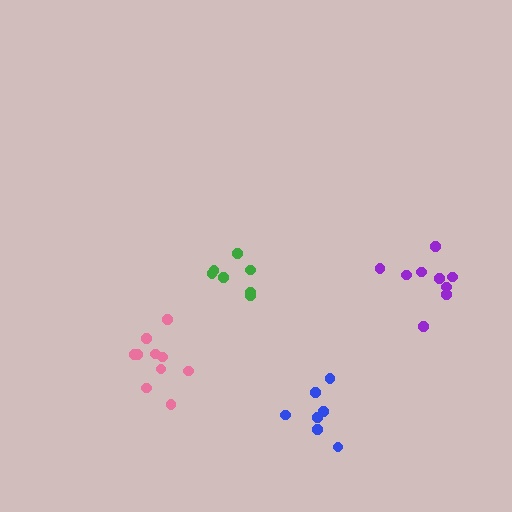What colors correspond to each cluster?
The clusters are colored: purple, blue, pink, green.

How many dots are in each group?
Group 1: 9 dots, Group 2: 7 dots, Group 3: 10 dots, Group 4: 7 dots (33 total).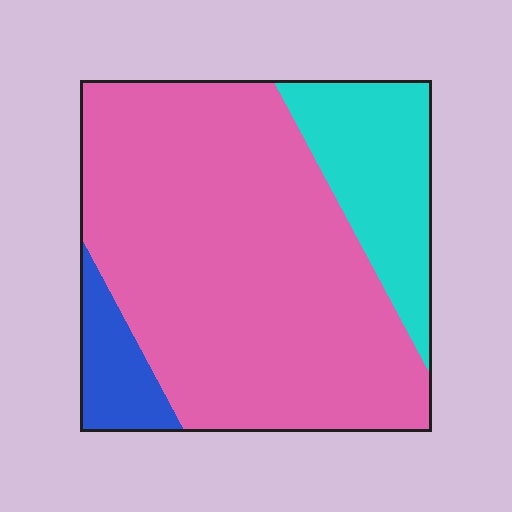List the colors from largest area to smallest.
From largest to smallest: pink, cyan, blue.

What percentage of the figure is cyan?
Cyan covers 19% of the figure.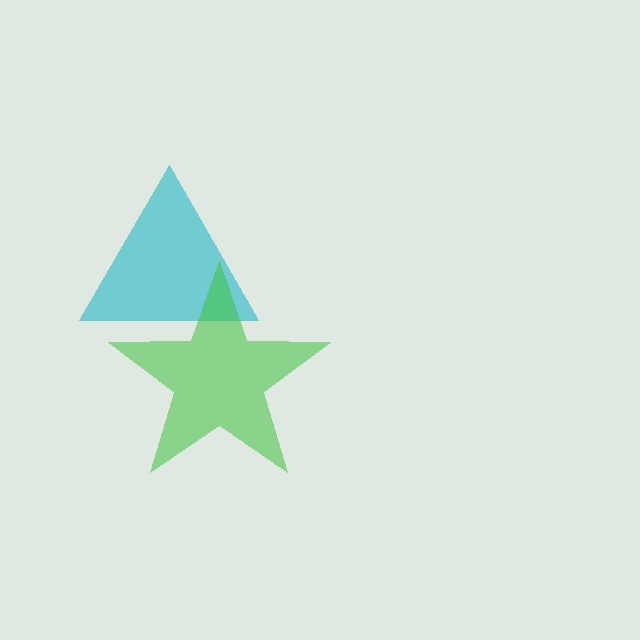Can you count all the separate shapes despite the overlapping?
Yes, there are 2 separate shapes.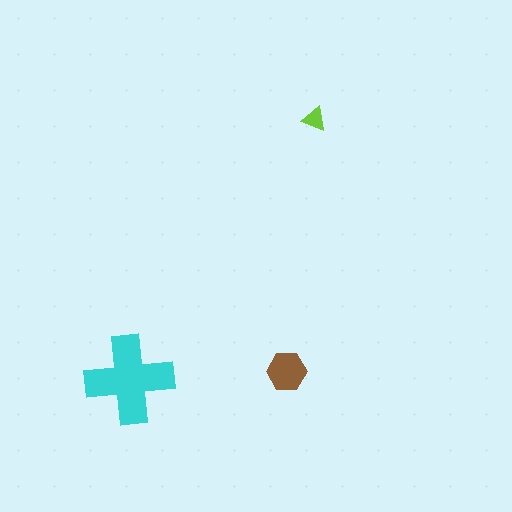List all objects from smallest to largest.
The lime triangle, the brown hexagon, the cyan cross.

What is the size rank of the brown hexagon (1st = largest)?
2nd.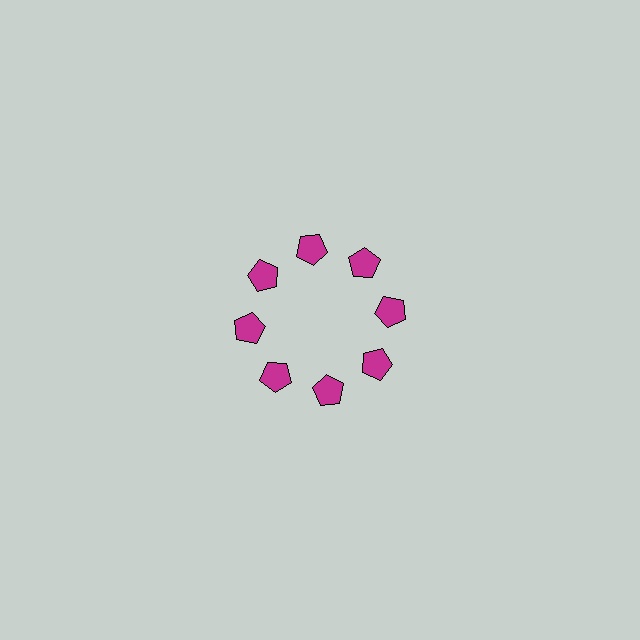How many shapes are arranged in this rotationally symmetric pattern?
There are 8 shapes, arranged in 8 groups of 1.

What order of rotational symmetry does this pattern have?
This pattern has 8-fold rotational symmetry.